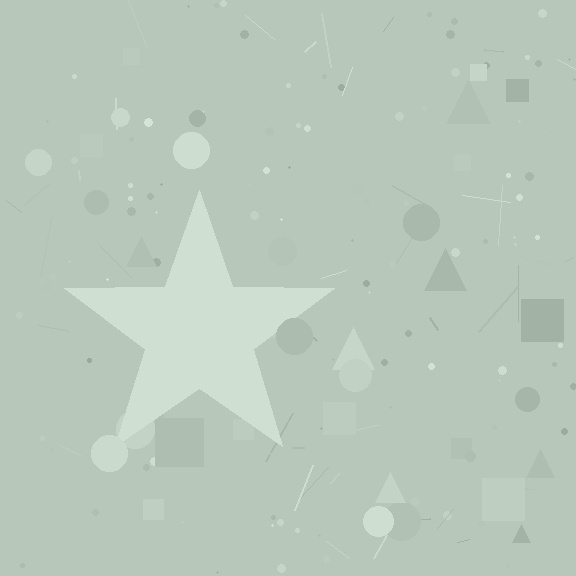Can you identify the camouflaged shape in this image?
The camouflaged shape is a star.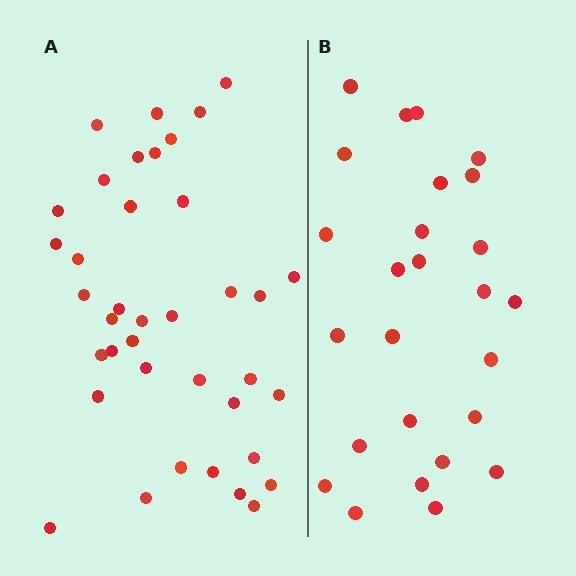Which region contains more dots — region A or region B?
Region A (the left region) has more dots.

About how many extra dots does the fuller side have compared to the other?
Region A has roughly 12 or so more dots than region B.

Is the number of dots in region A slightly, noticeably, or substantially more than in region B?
Region A has substantially more. The ratio is roughly 1.5 to 1.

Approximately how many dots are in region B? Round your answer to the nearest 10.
About 30 dots. (The exact count is 26, which rounds to 30.)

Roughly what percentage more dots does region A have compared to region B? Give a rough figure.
About 45% more.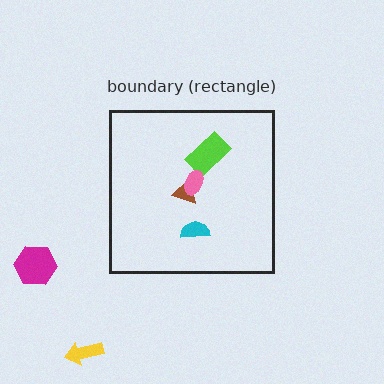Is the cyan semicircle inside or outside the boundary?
Inside.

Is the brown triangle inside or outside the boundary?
Inside.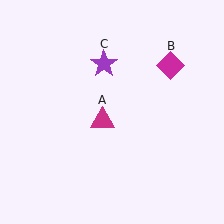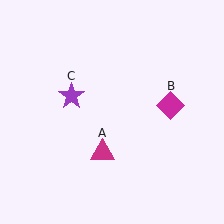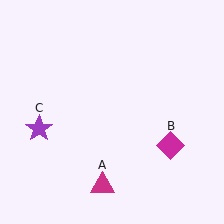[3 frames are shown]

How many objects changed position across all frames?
3 objects changed position: magenta triangle (object A), magenta diamond (object B), purple star (object C).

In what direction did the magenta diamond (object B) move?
The magenta diamond (object B) moved down.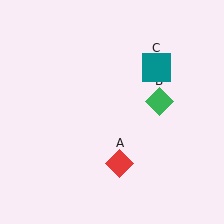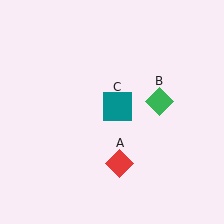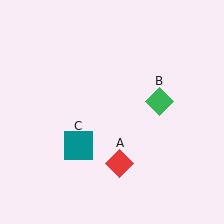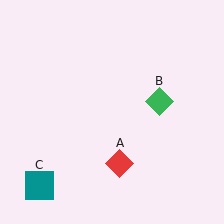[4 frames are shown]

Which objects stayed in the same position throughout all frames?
Red diamond (object A) and green diamond (object B) remained stationary.